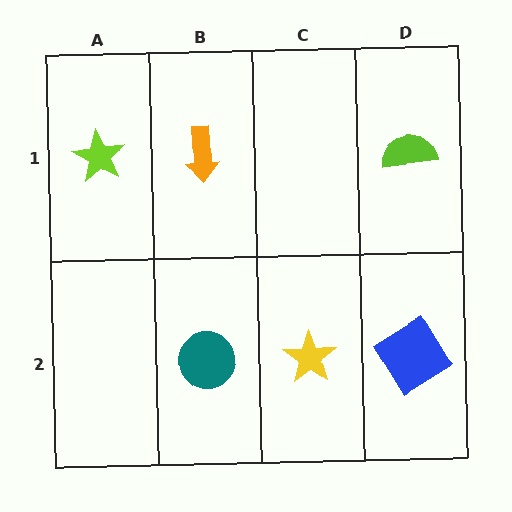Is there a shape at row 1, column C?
No, that cell is empty.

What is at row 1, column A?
A lime star.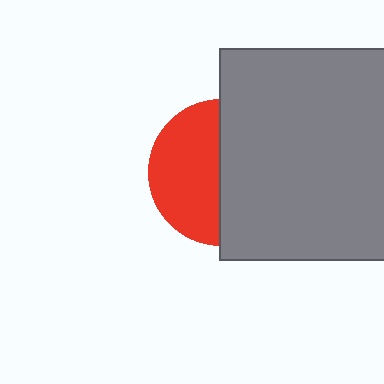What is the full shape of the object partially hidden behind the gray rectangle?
The partially hidden object is a red circle.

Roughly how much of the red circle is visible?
About half of it is visible (roughly 48%).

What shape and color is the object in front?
The object in front is a gray rectangle.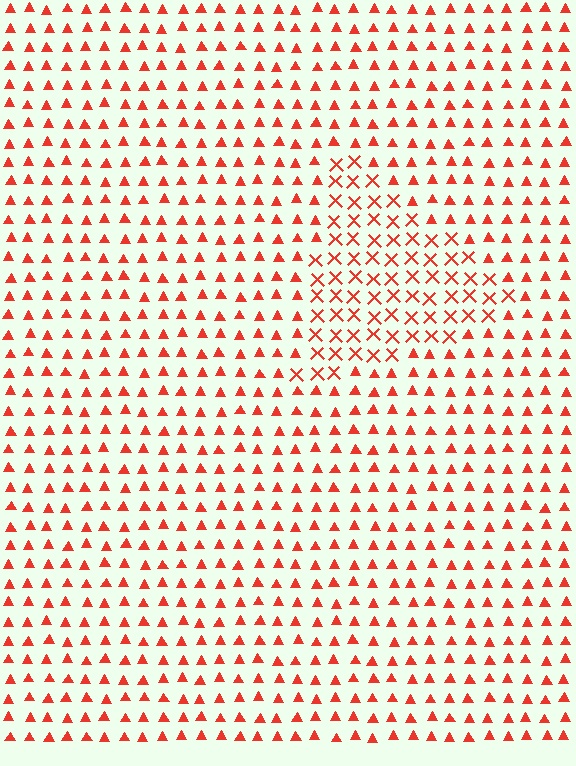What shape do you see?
I see a triangle.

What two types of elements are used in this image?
The image uses X marks inside the triangle region and triangles outside it.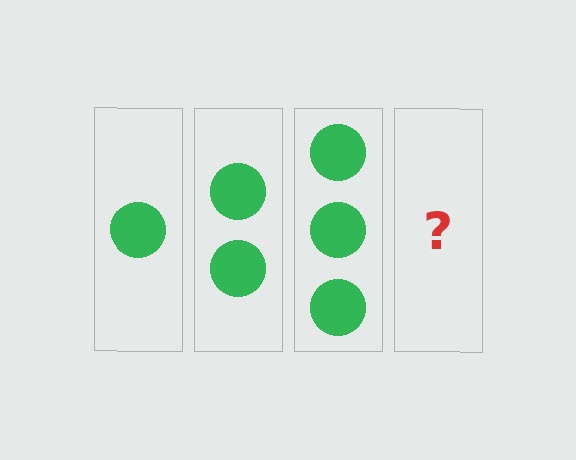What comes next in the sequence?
The next element should be 4 circles.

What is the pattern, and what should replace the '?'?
The pattern is that each step adds one more circle. The '?' should be 4 circles.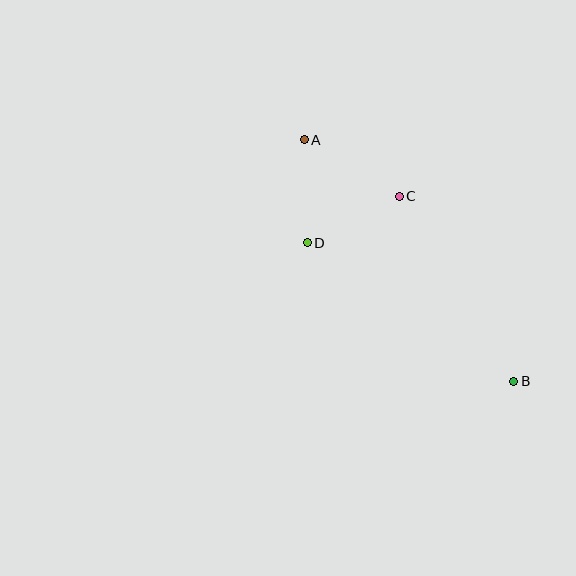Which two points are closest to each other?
Points A and D are closest to each other.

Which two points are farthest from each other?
Points A and B are farthest from each other.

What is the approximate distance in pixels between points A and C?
The distance between A and C is approximately 111 pixels.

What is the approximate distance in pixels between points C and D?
The distance between C and D is approximately 103 pixels.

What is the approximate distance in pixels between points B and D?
The distance between B and D is approximately 249 pixels.